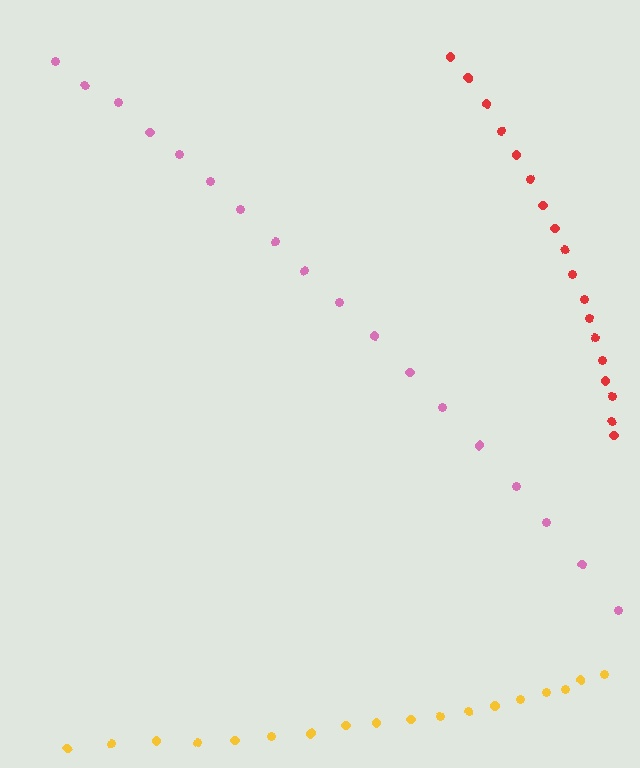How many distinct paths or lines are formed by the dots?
There are 3 distinct paths.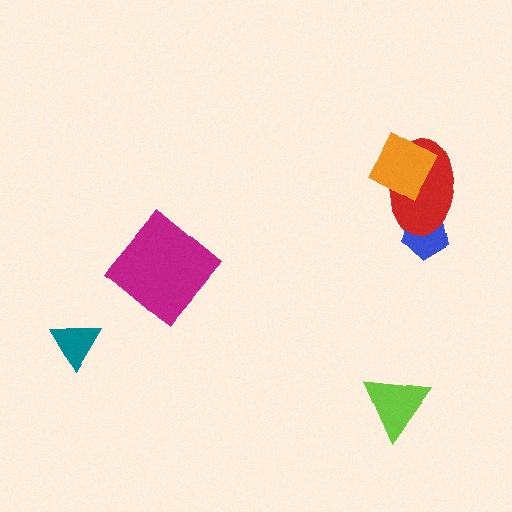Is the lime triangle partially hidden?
No, no other shape covers it.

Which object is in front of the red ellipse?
The orange square is in front of the red ellipse.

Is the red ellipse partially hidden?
Yes, it is partially covered by another shape.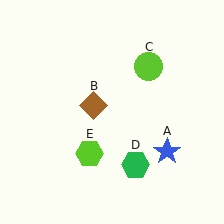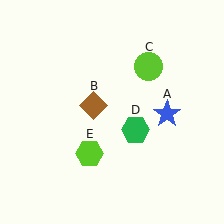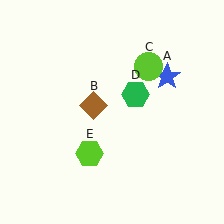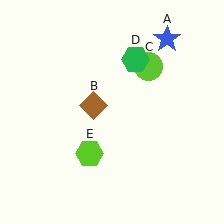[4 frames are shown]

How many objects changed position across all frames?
2 objects changed position: blue star (object A), green hexagon (object D).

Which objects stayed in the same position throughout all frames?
Brown diamond (object B) and lime circle (object C) and lime hexagon (object E) remained stationary.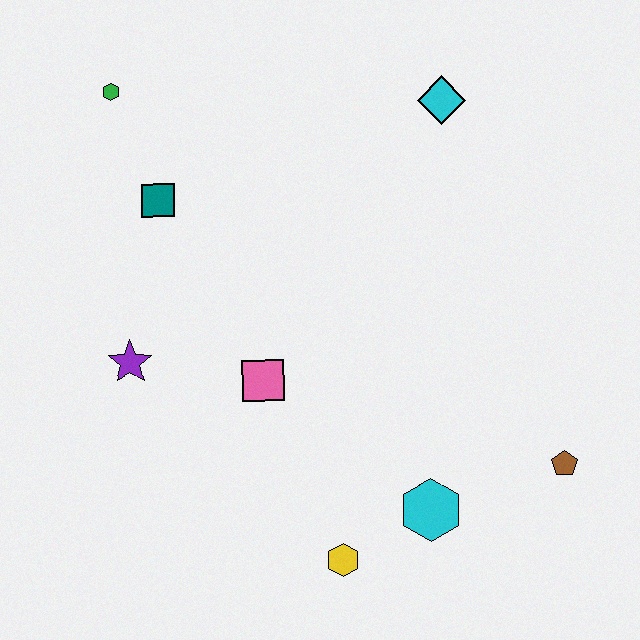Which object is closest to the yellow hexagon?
The cyan hexagon is closest to the yellow hexagon.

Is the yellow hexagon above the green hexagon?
No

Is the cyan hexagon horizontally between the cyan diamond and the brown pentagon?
No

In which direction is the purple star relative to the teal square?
The purple star is below the teal square.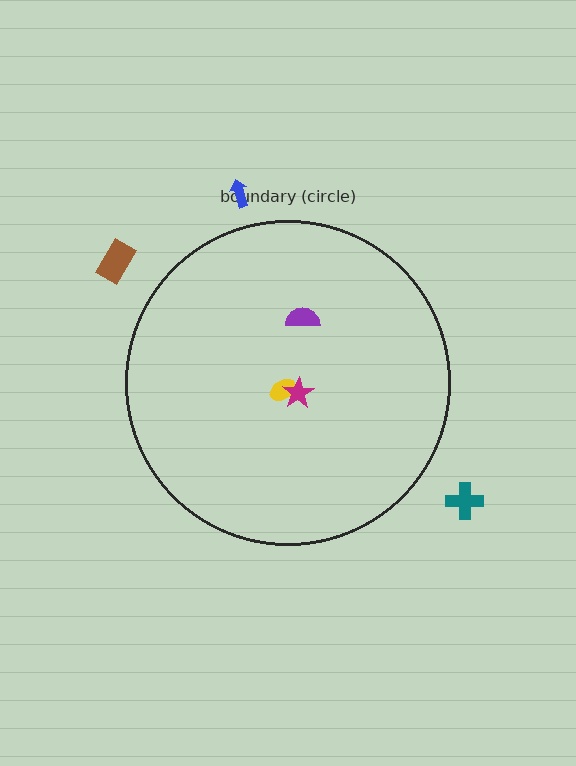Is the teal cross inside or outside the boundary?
Outside.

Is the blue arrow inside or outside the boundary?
Outside.